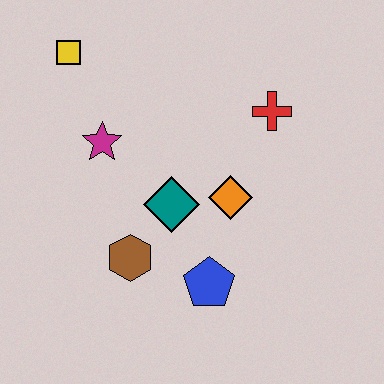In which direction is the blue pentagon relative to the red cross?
The blue pentagon is below the red cross.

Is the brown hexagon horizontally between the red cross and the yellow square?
Yes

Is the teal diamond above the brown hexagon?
Yes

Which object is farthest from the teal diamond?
The yellow square is farthest from the teal diamond.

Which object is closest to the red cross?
The orange diamond is closest to the red cross.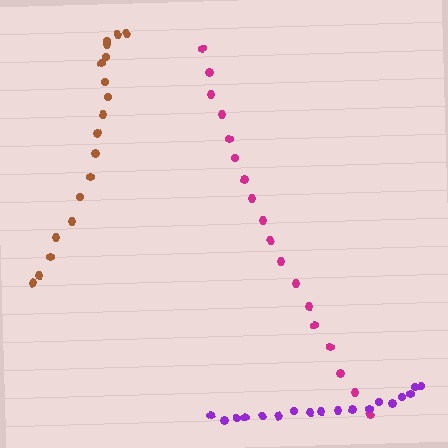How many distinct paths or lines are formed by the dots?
There are 3 distinct paths.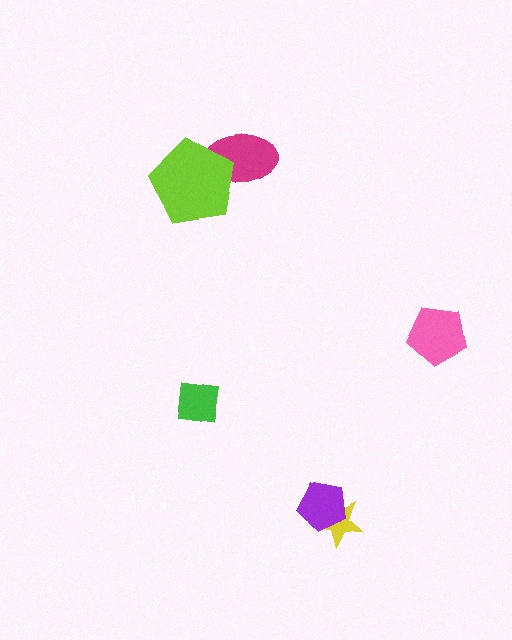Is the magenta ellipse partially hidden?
Yes, it is partially covered by another shape.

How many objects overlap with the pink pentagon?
0 objects overlap with the pink pentagon.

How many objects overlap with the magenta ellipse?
1 object overlaps with the magenta ellipse.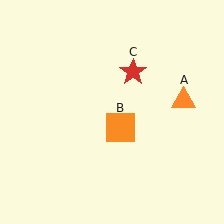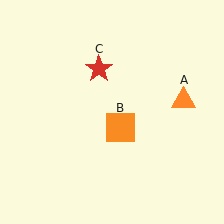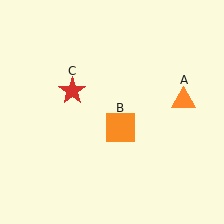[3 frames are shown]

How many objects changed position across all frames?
1 object changed position: red star (object C).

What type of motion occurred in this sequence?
The red star (object C) rotated counterclockwise around the center of the scene.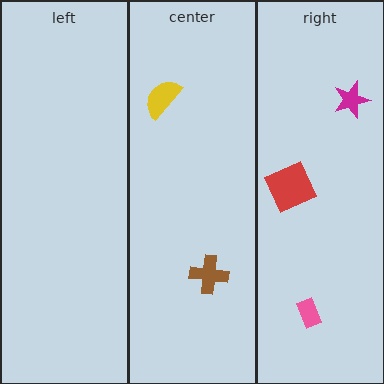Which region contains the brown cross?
The center region.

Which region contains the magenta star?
The right region.